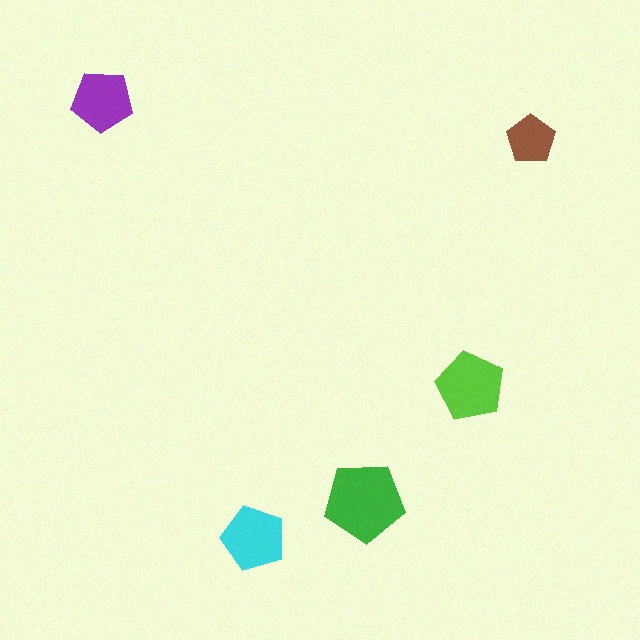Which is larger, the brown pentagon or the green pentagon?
The green one.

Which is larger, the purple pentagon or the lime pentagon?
The lime one.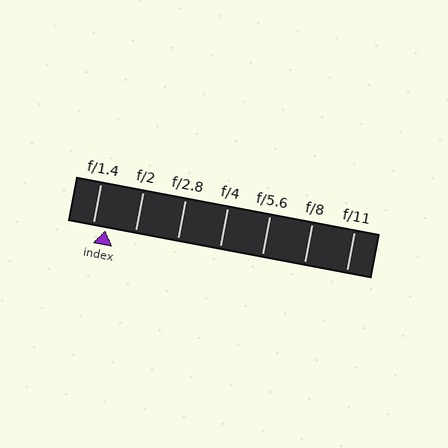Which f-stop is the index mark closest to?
The index mark is closest to f/1.4.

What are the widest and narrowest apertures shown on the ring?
The widest aperture shown is f/1.4 and the narrowest is f/11.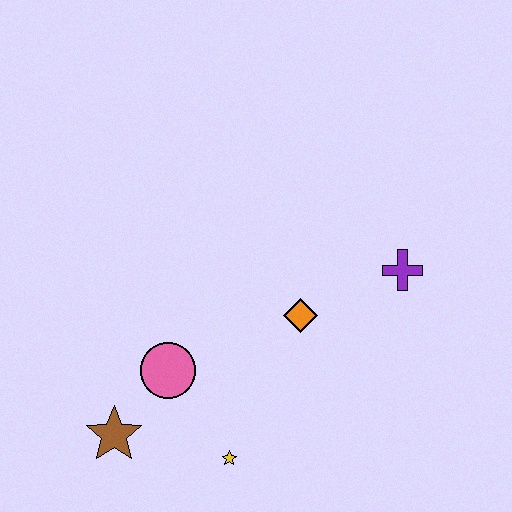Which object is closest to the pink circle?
The brown star is closest to the pink circle.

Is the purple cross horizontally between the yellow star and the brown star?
No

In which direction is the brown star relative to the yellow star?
The brown star is to the left of the yellow star.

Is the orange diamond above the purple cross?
No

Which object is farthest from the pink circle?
The purple cross is farthest from the pink circle.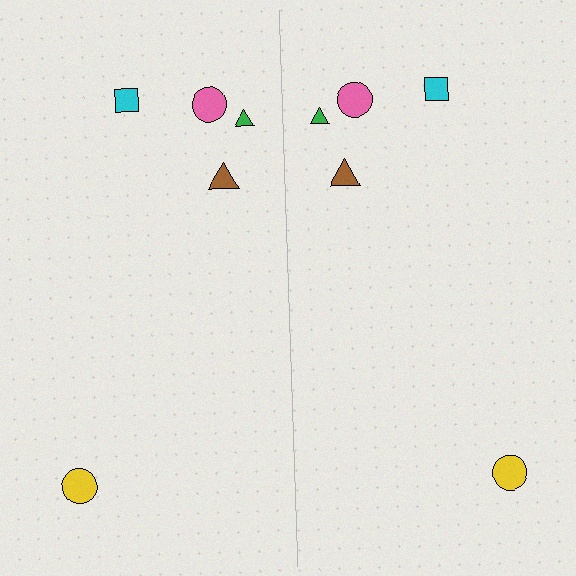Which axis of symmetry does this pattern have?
The pattern has a vertical axis of symmetry running through the center of the image.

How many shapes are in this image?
There are 10 shapes in this image.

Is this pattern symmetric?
Yes, this pattern has bilateral (reflection) symmetry.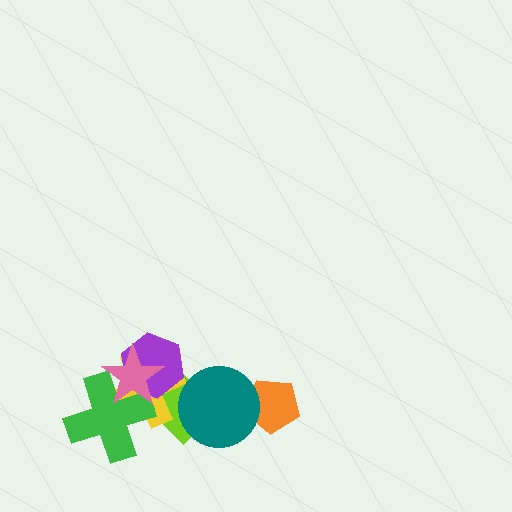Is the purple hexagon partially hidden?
Yes, it is partially covered by another shape.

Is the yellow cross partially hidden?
Yes, it is partially covered by another shape.